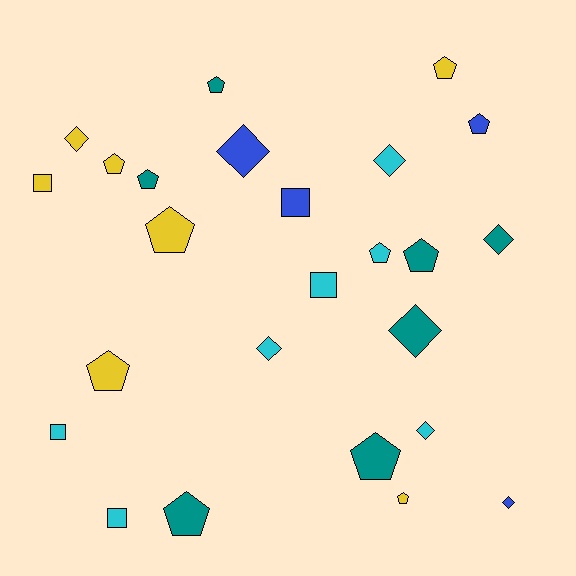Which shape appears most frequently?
Pentagon, with 12 objects.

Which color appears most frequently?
Teal, with 7 objects.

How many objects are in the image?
There are 25 objects.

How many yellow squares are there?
There is 1 yellow square.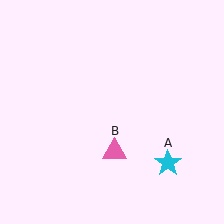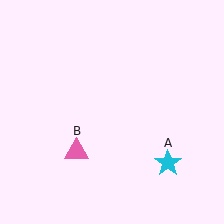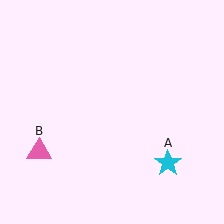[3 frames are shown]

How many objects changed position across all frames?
1 object changed position: pink triangle (object B).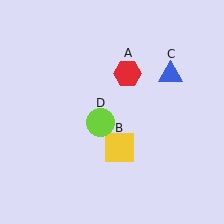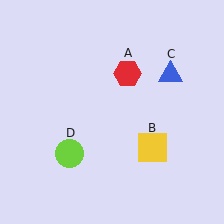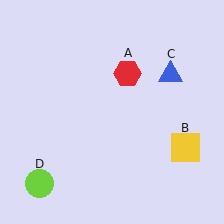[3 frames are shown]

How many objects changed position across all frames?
2 objects changed position: yellow square (object B), lime circle (object D).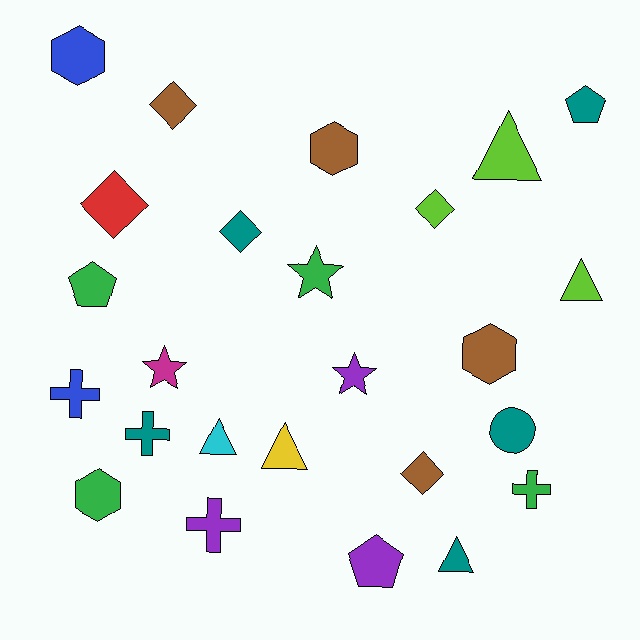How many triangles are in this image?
There are 5 triangles.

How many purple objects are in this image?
There are 3 purple objects.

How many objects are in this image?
There are 25 objects.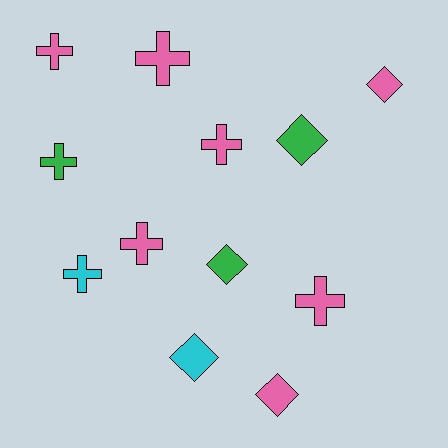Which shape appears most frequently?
Cross, with 7 objects.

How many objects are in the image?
There are 12 objects.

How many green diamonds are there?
There are 2 green diamonds.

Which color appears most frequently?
Pink, with 7 objects.